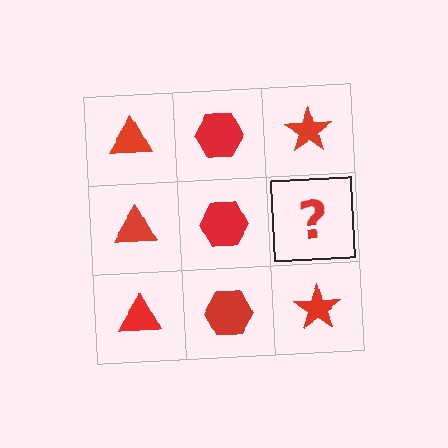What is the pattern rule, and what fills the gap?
The rule is that each column has a consistent shape. The gap should be filled with a red star.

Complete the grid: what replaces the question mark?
The question mark should be replaced with a red star.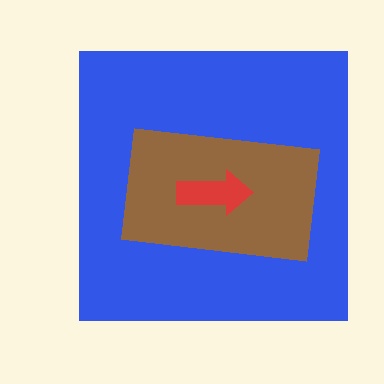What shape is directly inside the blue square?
The brown rectangle.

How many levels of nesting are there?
3.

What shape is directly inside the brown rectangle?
The red arrow.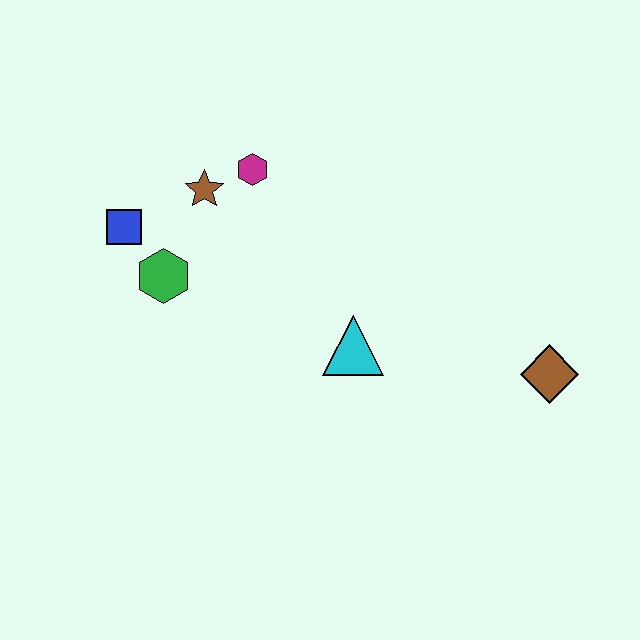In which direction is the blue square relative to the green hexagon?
The blue square is above the green hexagon.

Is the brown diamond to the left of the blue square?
No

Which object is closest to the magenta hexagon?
The brown star is closest to the magenta hexagon.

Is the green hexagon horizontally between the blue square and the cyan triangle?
Yes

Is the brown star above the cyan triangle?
Yes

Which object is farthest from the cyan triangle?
The blue square is farthest from the cyan triangle.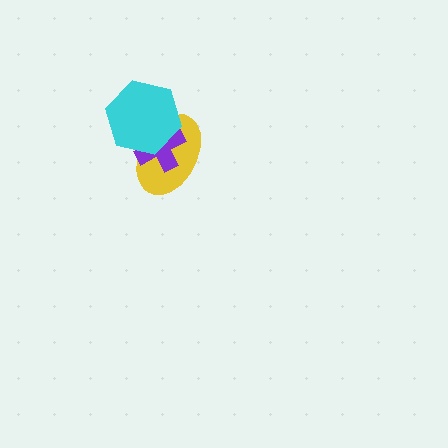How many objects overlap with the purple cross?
2 objects overlap with the purple cross.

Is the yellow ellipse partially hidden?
Yes, it is partially covered by another shape.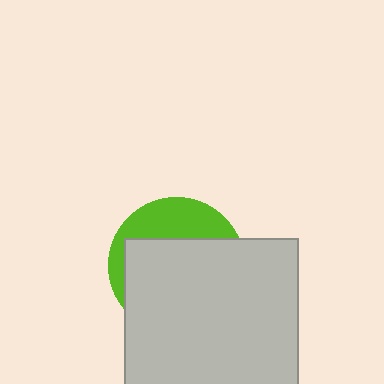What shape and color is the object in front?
The object in front is a light gray square.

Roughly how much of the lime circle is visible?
A small part of it is visible (roughly 30%).